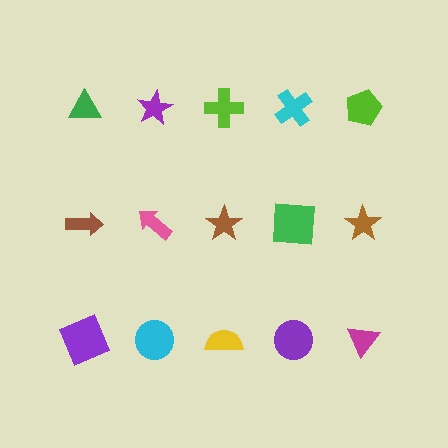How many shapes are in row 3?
5 shapes.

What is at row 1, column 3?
A lime cross.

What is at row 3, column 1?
A purple square.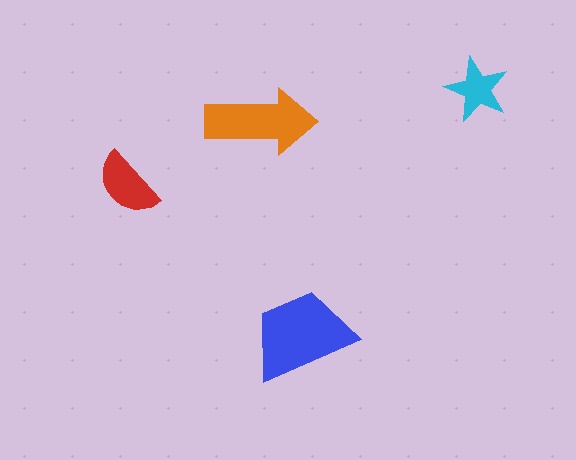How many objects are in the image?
There are 4 objects in the image.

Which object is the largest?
The blue trapezoid.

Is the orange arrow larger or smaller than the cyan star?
Larger.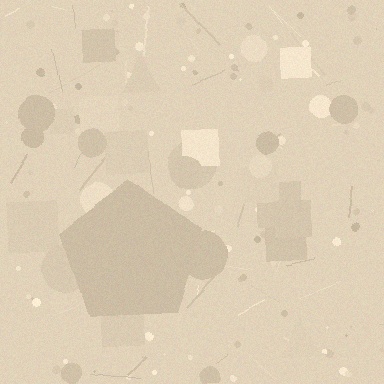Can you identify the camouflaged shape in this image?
The camouflaged shape is a pentagon.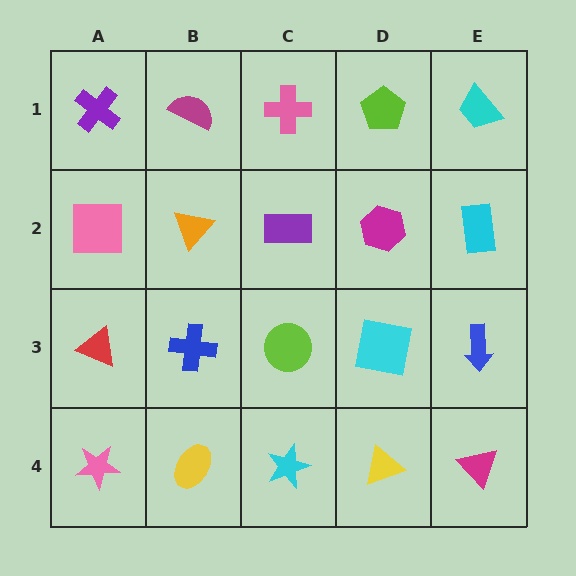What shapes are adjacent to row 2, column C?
A pink cross (row 1, column C), a lime circle (row 3, column C), an orange triangle (row 2, column B), a magenta hexagon (row 2, column D).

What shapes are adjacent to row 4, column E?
A blue arrow (row 3, column E), a yellow triangle (row 4, column D).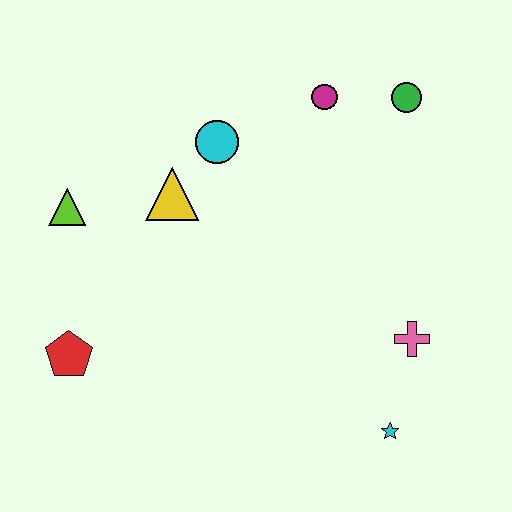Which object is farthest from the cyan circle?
The cyan star is farthest from the cyan circle.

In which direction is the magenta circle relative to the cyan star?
The magenta circle is above the cyan star.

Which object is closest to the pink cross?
The cyan star is closest to the pink cross.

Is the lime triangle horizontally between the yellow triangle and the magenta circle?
No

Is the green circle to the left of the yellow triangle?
No